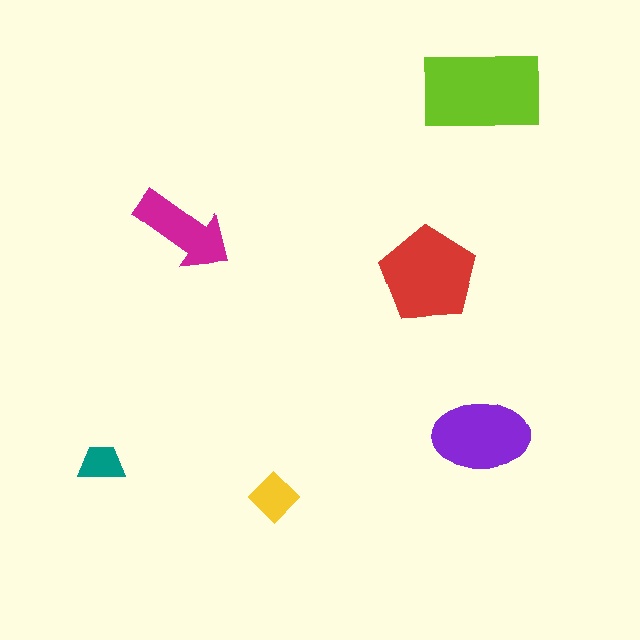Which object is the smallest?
The teal trapezoid.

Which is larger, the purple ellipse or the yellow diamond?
The purple ellipse.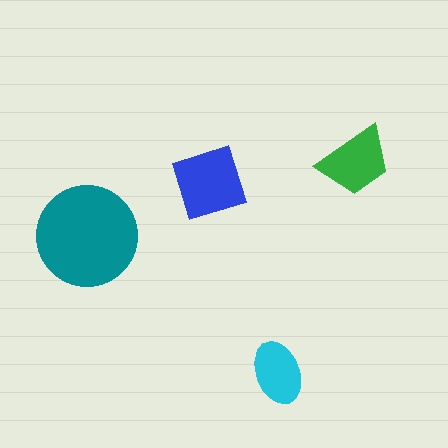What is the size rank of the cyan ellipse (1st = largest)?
4th.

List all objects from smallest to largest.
The cyan ellipse, the green trapezoid, the blue diamond, the teal circle.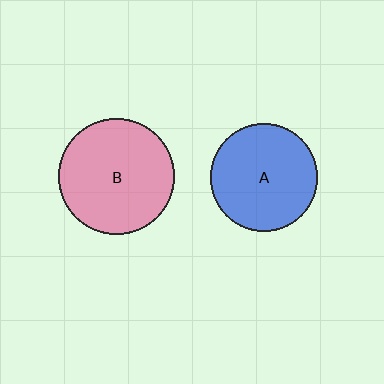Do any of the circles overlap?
No, none of the circles overlap.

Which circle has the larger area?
Circle B (pink).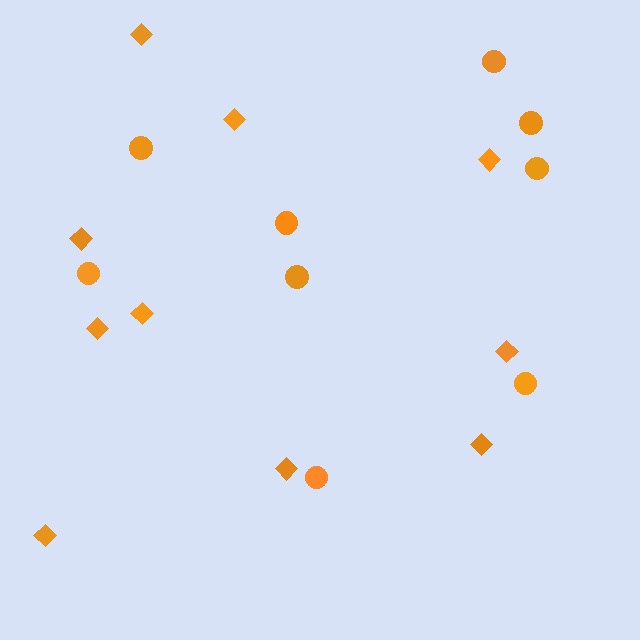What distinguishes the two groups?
There are 2 groups: one group of diamonds (10) and one group of circles (9).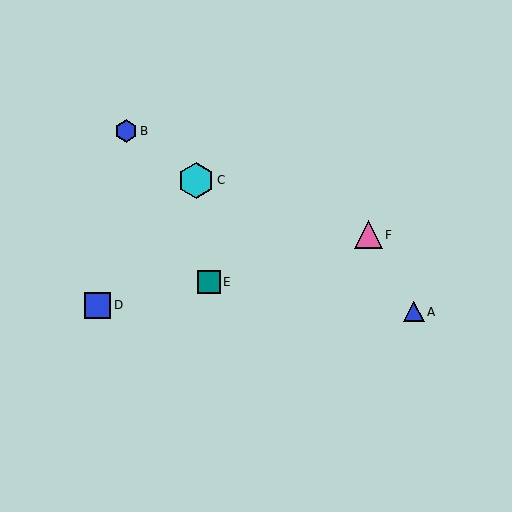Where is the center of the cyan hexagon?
The center of the cyan hexagon is at (196, 180).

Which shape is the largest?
The cyan hexagon (labeled C) is the largest.